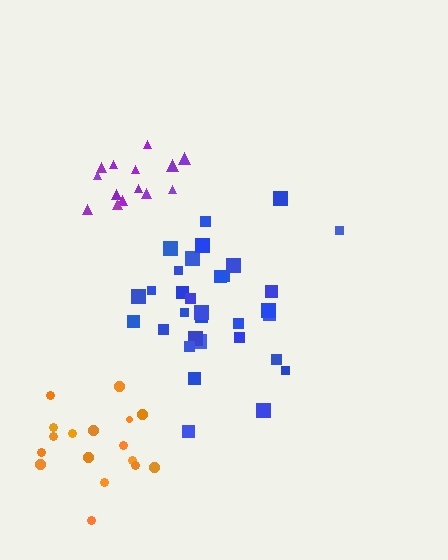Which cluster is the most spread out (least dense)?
Orange.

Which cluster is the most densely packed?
Blue.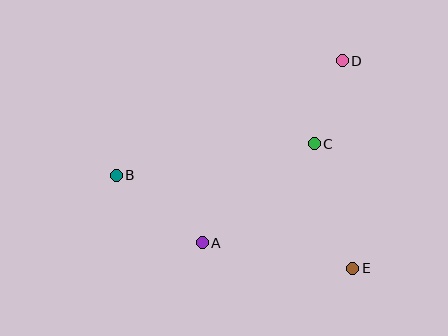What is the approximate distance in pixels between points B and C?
The distance between B and C is approximately 201 pixels.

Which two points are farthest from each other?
Points B and E are farthest from each other.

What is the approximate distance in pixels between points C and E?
The distance between C and E is approximately 131 pixels.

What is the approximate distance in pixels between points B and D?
The distance between B and D is approximately 253 pixels.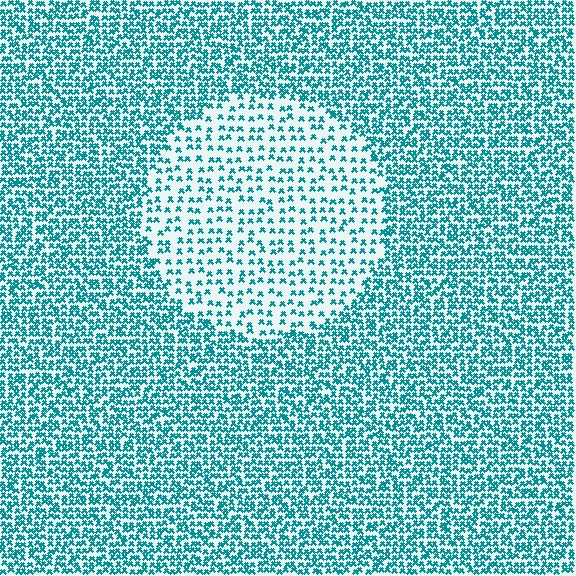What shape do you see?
I see a circle.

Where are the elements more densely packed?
The elements are more densely packed outside the circle boundary.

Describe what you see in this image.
The image contains small teal elements arranged at two different densities. A circle-shaped region is visible where the elements are less densely packed than the surrounding area.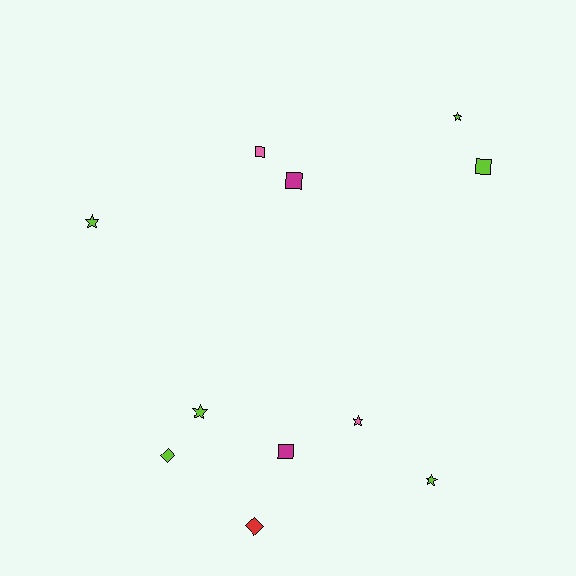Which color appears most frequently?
Lime, with 6 objects.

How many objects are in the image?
There are 11 objects.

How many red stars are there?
There are no red stars.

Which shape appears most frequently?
Star, with 5 objects.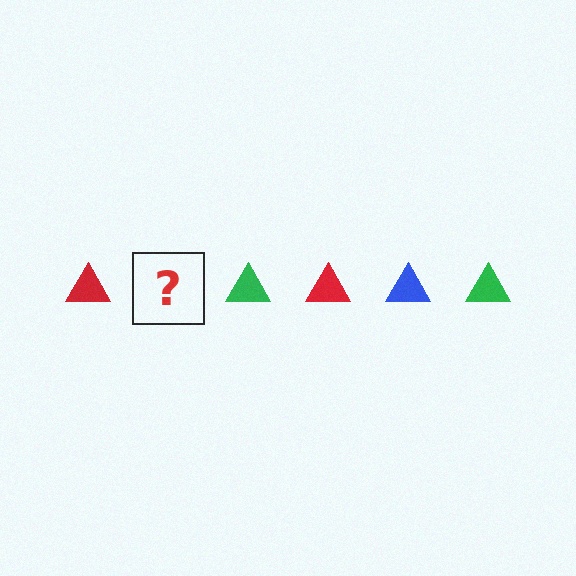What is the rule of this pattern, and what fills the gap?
The rule is that the pattern cycles through red, blue, green triangles. The gap should be filled with a blue triangle.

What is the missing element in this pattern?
The missing element is a blue triangle.